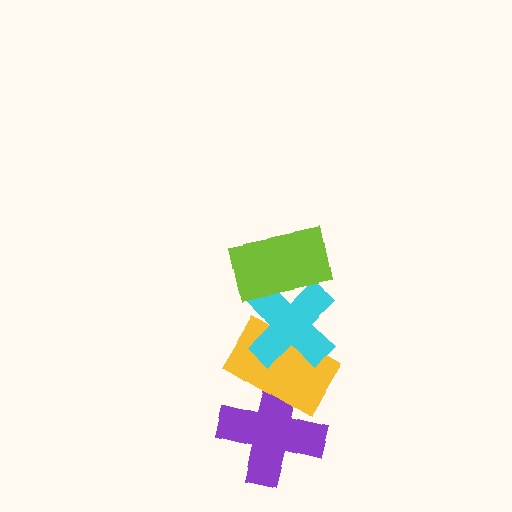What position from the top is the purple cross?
The purple cross is 4th from the top.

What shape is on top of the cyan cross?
The lime rectangle is on top of the cyan cross.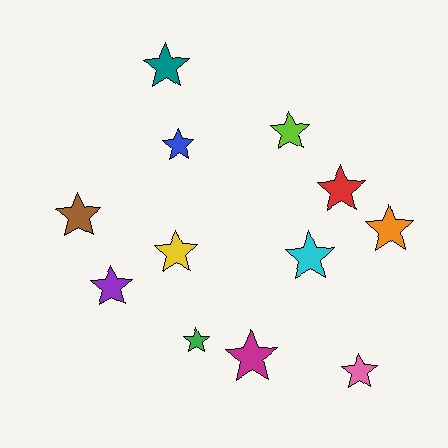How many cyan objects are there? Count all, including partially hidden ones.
There is 1 cyan object.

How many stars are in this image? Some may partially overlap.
There are 12 stars.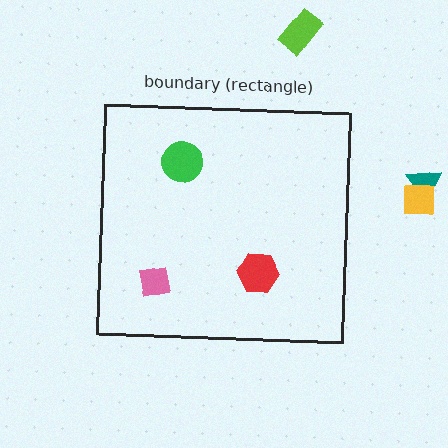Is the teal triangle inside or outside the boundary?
Outside.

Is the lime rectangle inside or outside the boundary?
Outside.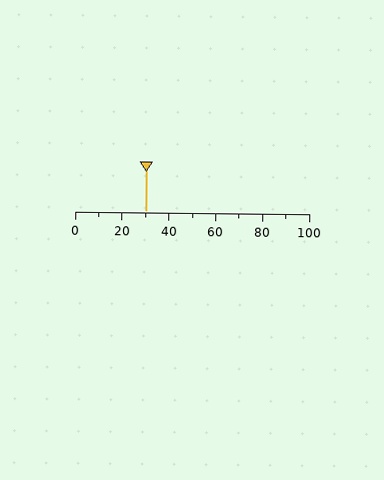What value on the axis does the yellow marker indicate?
The marker indicates approximately 30.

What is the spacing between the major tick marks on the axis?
The major ticks are spaced 20 apart.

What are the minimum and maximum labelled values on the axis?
The axis runs from 0 to 100.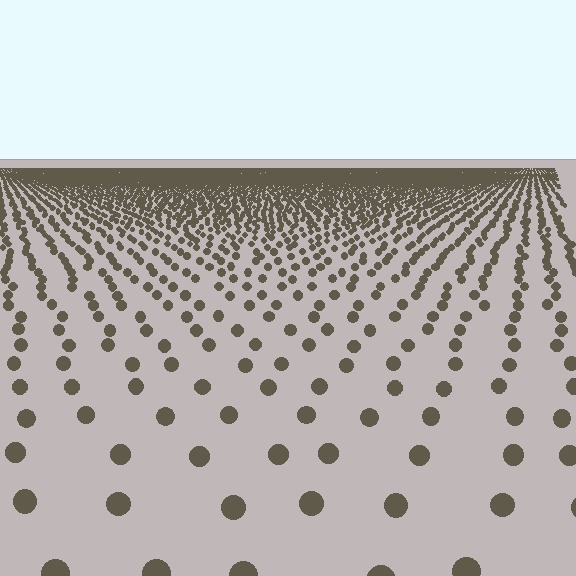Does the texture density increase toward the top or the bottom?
Density increases toward the top.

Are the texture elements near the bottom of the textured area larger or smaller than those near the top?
Larger. Near the bottom, elements are closer to the viewer and appear at a bigger on-screen size.